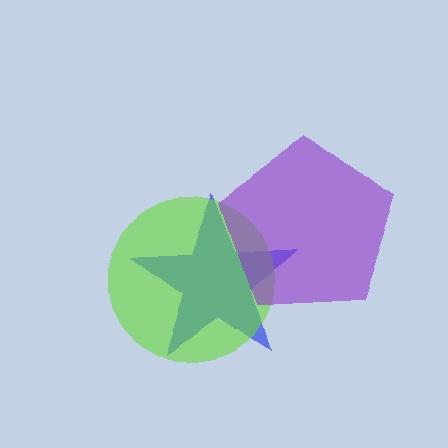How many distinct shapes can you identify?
There are 3 distinct shapes: a blue star, a lime circle, a purple pentagon.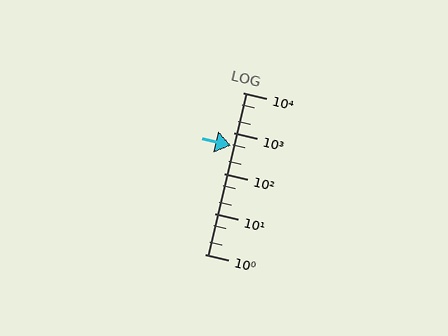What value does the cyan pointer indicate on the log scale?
The pointer indicates approximately 490.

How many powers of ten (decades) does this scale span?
The scale spans 4 decades, from 1 to 10000.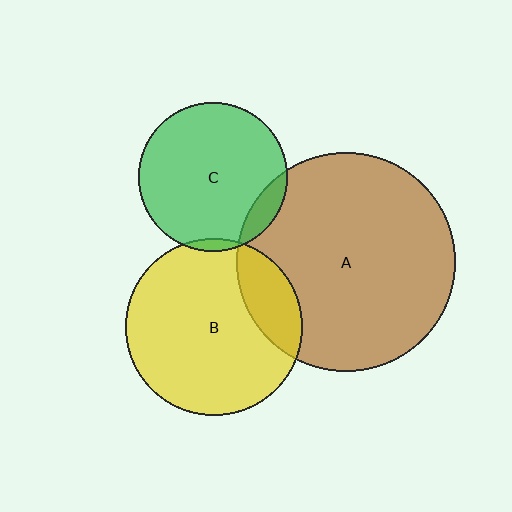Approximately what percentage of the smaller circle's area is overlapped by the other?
Approximately 5%.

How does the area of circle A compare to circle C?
Approximately 2.2 times.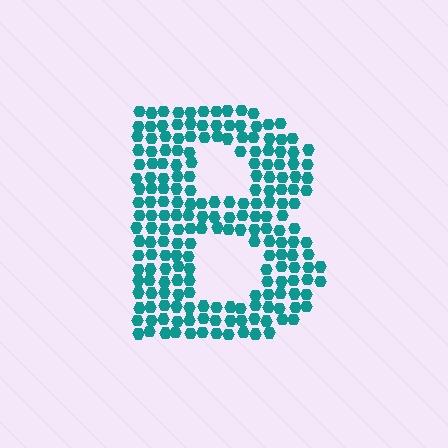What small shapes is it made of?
It is made of small hexagons.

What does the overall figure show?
The overall figure shows the letter B.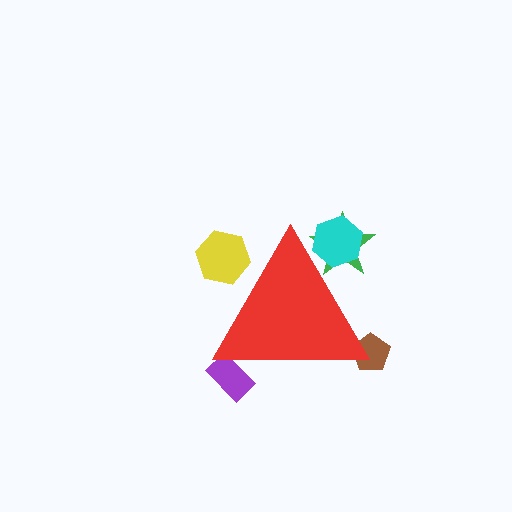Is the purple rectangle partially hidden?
Yes, the purple rectangle is partially hidden behind the red triangle.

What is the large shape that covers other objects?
A red triangle.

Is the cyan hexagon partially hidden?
Yes, the cyan hexagon is partially hidden behind the red triangle.